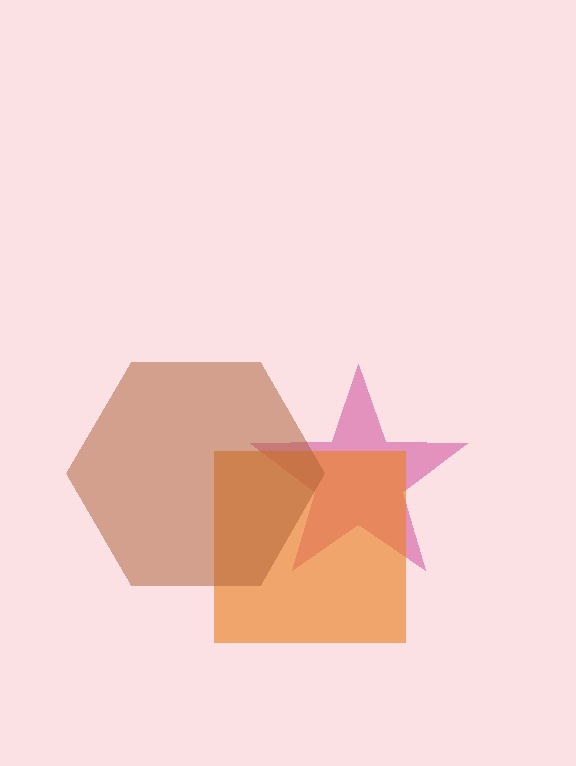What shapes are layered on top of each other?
The layered shapes are: a magenta star, an orange square, a brown hexagon.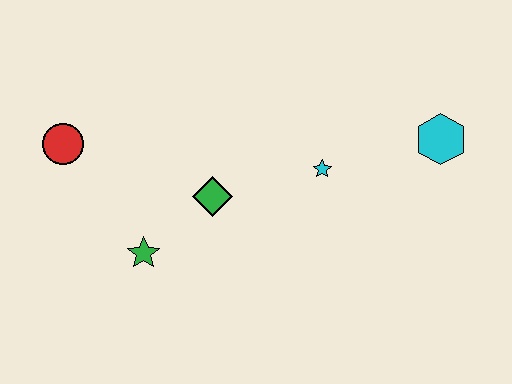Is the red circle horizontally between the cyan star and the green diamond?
No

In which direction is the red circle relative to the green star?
The red circle is above the green star.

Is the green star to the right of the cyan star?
No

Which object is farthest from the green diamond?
The cyan hexagon is farthest from the green diamond.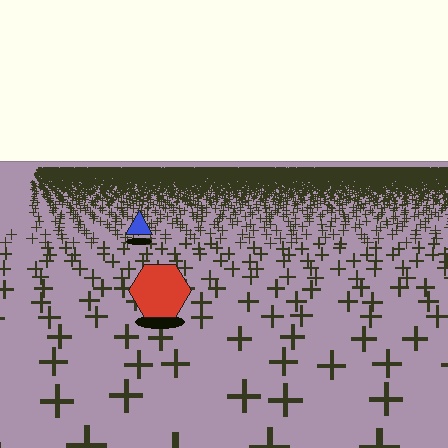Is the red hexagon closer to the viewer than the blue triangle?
Yes. The red hexagon is closer — you can tell from the texture gradient: the ground texture is coarser near it.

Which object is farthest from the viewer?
The blue triangle is farthest from the viewer. It appears smaller and the ground texture around it is denser.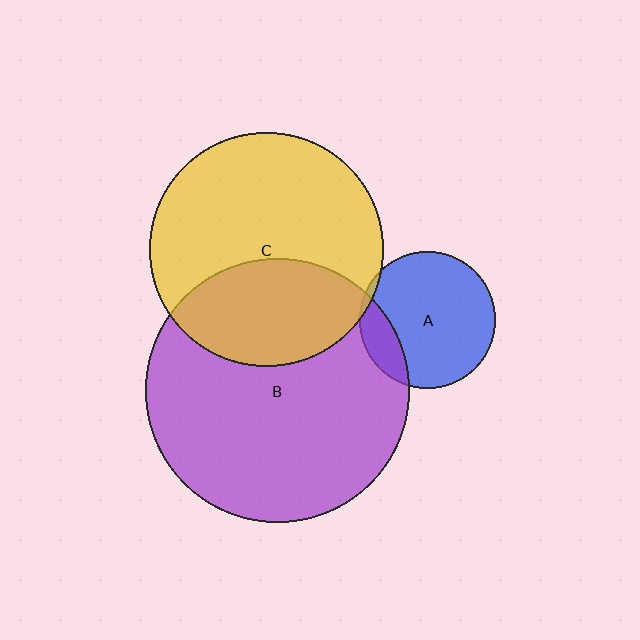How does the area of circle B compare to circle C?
Approximately 1.3 times.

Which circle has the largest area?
Circle B (purple).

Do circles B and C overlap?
Yes.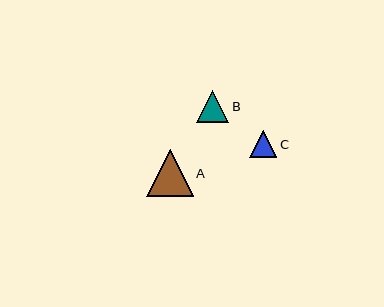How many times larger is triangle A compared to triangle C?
Triangle A is approximately 1.7 times the size of triangle C.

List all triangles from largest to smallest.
From largest to smallest: A, B, C.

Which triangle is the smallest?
Triangle C is the smallest with a size of approximately 27 pixels.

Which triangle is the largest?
Triangle A is the largest with a size of approximately 46 pixels.